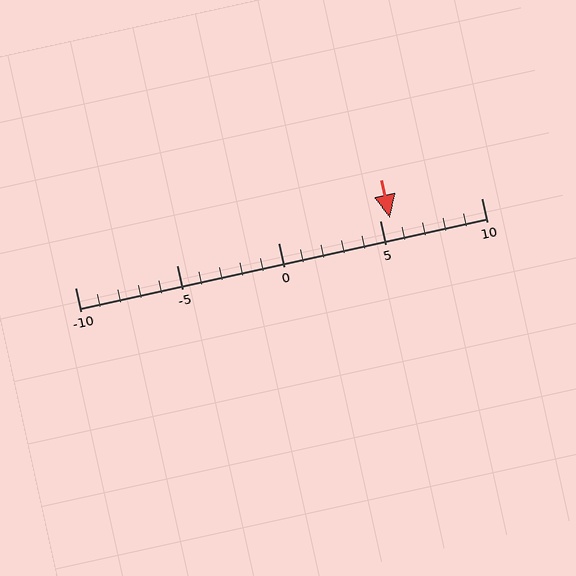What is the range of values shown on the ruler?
The ruler shows values from -10 to 10.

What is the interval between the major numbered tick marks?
The major tick marks are spaced 5 units apart.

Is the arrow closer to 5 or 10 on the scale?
The arrow is closer to 5.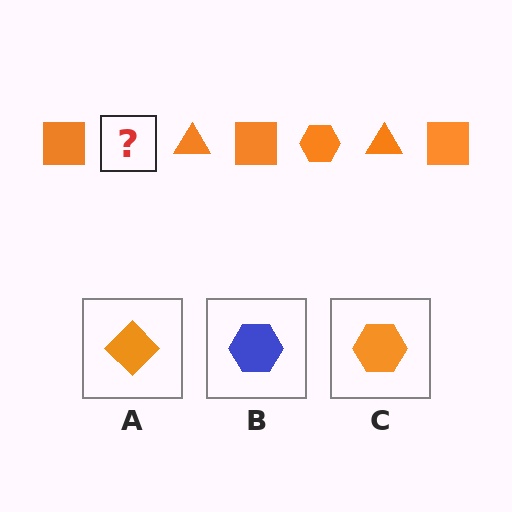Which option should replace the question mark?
Option C.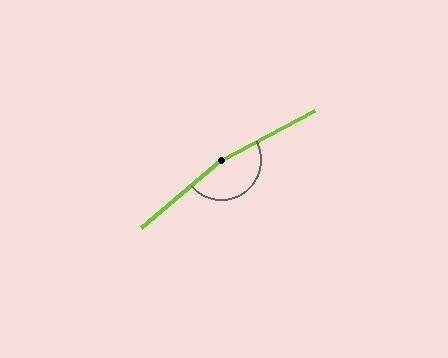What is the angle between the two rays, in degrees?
Approximately 167 degrees.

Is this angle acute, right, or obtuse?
It is obtuse.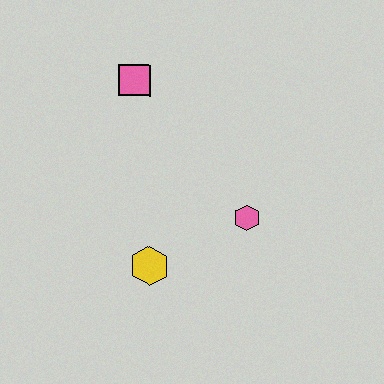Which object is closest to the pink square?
The pink hexagon is closest to the pink square.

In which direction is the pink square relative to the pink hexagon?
The pink square is above the pink hexagon.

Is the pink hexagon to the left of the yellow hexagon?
No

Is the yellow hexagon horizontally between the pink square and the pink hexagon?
Yes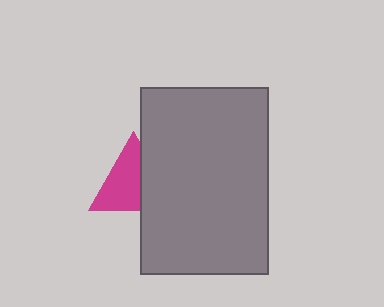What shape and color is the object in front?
The object in front is a gray rectangle.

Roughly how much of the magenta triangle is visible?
About half of it is visible (roughly 62%).